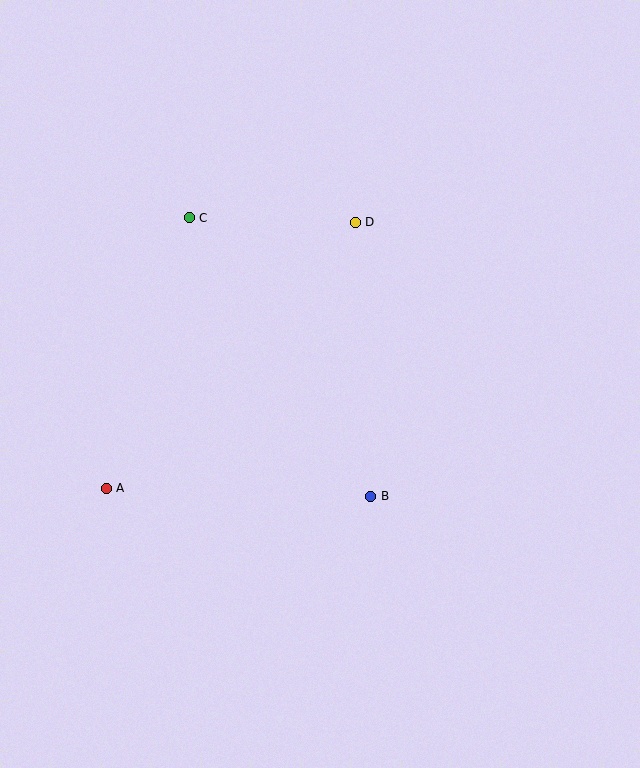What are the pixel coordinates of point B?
Point B is at (371, 496).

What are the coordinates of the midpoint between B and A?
The midpoint between B and A is at (238, 492).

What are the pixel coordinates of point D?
Point D is at (355, 222).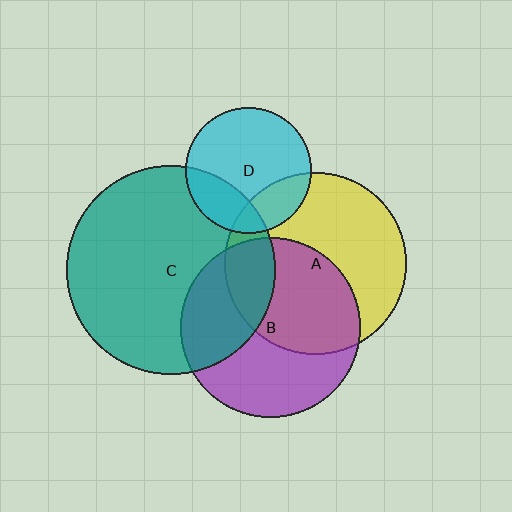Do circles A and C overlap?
Yes.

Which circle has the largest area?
Circle C (teal).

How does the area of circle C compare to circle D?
Approximately 2.7 times.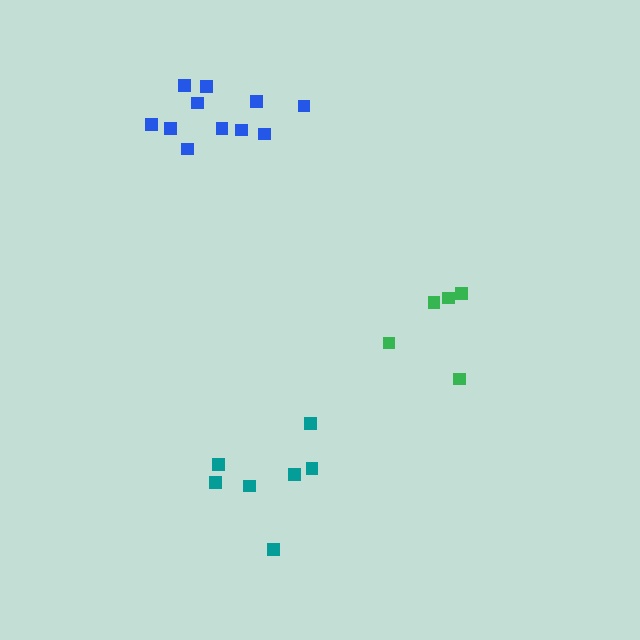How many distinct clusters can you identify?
There are 3 distinct clusters.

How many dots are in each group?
Group 1: 7 dots, Group 2: 11 dots, Group 3: 5 dots (23 total).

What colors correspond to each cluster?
The clusters are colored: teal, blue, green.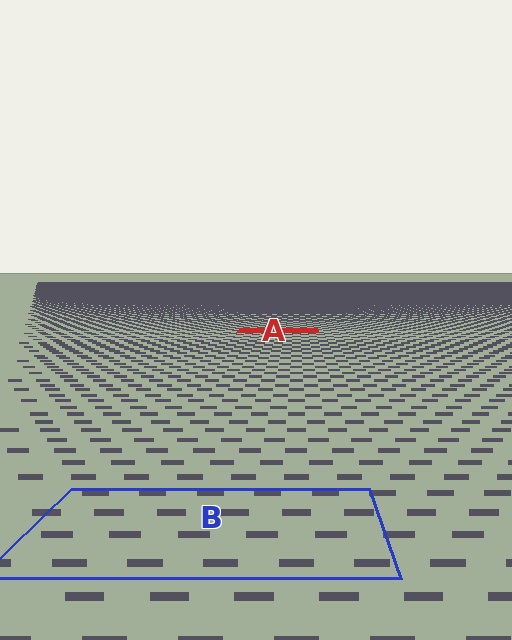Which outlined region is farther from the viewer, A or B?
Region A is farther from the viewer — the texture elements inside it appear smaller and more densely packed.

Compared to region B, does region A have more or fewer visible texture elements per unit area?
Region A has more texture elements per unit area — they are packed more densely because it is farther away.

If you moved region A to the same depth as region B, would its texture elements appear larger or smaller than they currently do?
They would appear larger. At a closer depth, the same texture elements are projected at a bigger on-screen size.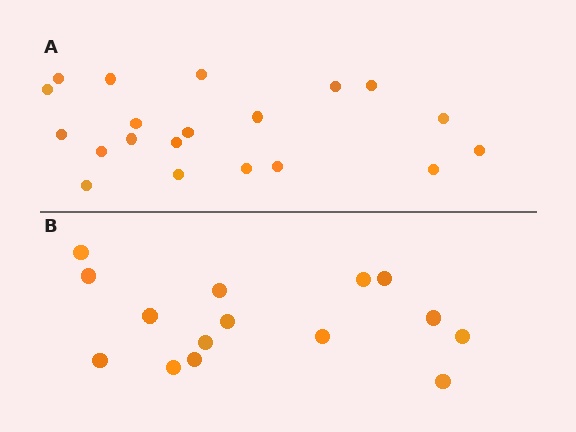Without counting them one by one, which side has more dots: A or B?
Region A (the top region) has more dots.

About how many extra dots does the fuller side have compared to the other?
Region A has about 5 more dots than region B.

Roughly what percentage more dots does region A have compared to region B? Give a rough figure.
About 35% more.